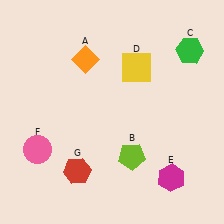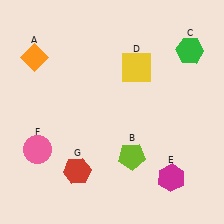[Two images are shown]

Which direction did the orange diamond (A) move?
The orange diamond (A) moved left.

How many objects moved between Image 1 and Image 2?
1 object moved between the two images.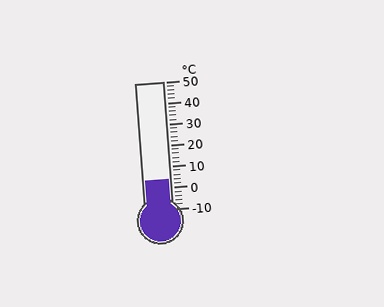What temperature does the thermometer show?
The thermometer shows approximately 4°C.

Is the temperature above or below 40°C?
The temperature is below 40°C.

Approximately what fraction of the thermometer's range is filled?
The thermometer is filled to approximately 25% of its range.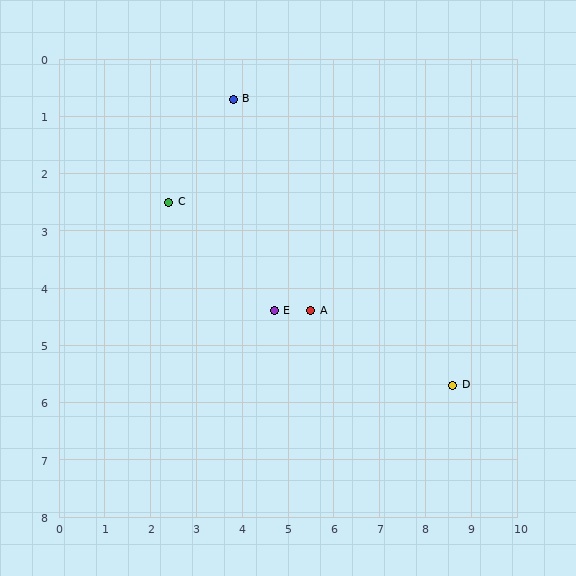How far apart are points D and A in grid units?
Points D and A are about 3.4 grid units apart.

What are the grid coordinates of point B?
Point B is at approximately (3.8, 0.7).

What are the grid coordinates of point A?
Point A is at approximately (5.5, 4.4).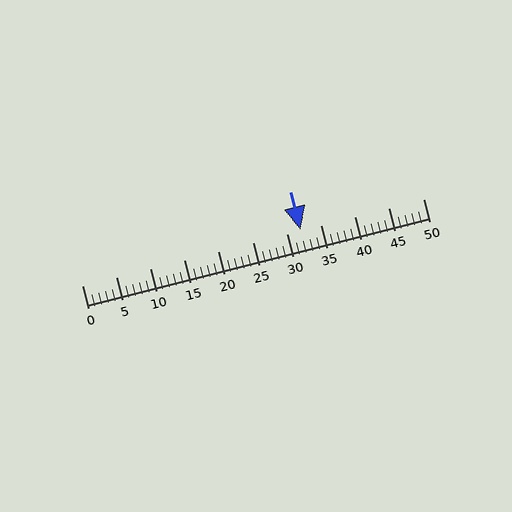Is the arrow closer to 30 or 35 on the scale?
The arrow is closer to 30.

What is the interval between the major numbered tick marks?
The major tick marks are spaced 5 units apart.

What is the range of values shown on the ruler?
The ruler shows values from 0 to 50.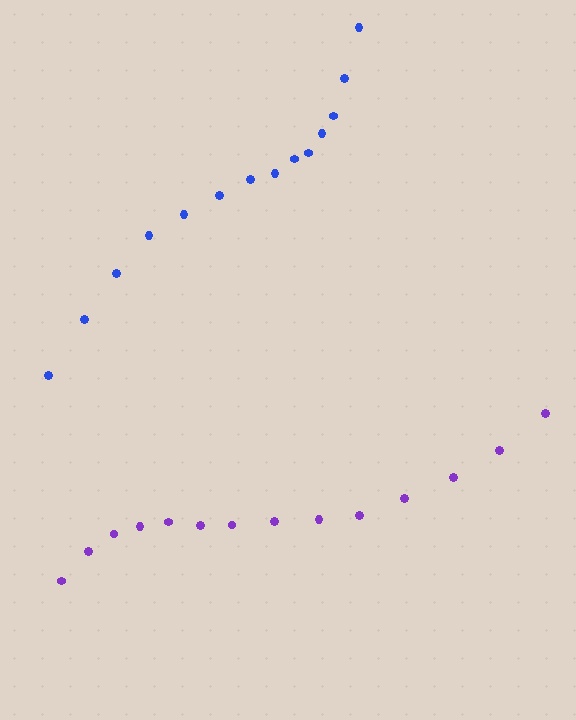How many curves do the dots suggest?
There are 2 distinct paths.